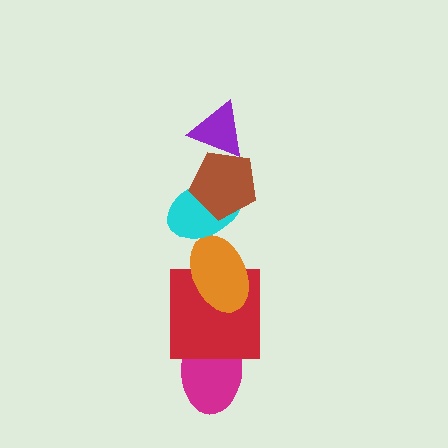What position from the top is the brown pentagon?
The brown pentagon is 2nd from the top.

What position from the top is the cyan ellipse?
The cyan ellipse is 3rd from the top.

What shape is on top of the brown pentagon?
The purple triangle is on top of the brown pentagon.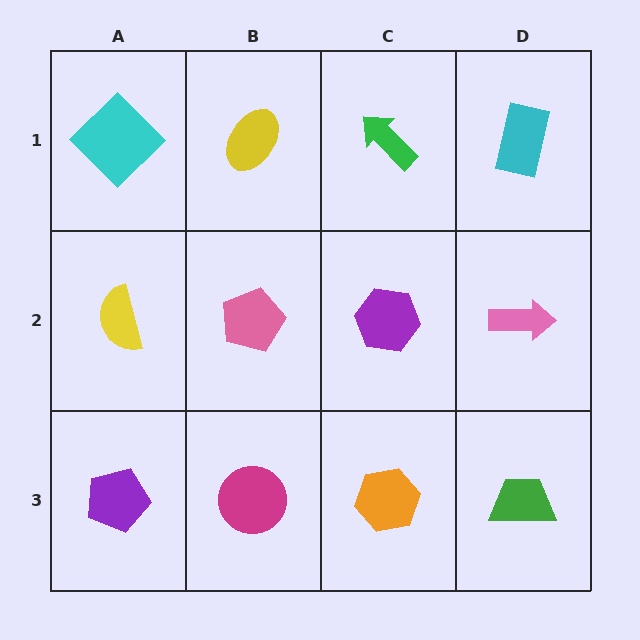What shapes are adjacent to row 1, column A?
A yellow semicircle (row 2, column A), a yellow ellipse (row 1, column B).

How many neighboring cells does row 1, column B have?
3.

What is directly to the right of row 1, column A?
A yellow ellipse.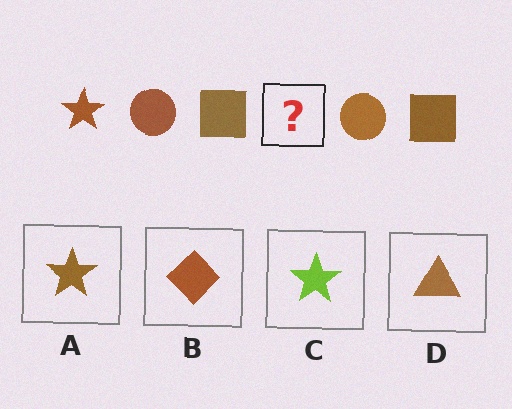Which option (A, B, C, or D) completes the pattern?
A.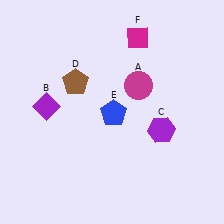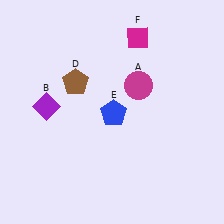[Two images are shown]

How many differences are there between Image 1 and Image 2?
There is 1 difference between the two images.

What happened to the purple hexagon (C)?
The purple hexagon (C) was removed in Image 2. It was in the bottom-right area of Image 1.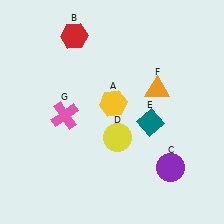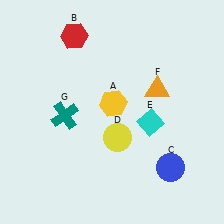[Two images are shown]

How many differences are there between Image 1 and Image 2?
There are 3 differences between the two images.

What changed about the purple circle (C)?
In Image 1, C is purple. In Image 2, it changed to blue.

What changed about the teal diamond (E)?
In Image 1, E is teal. In Image 2, it changed to cyan.